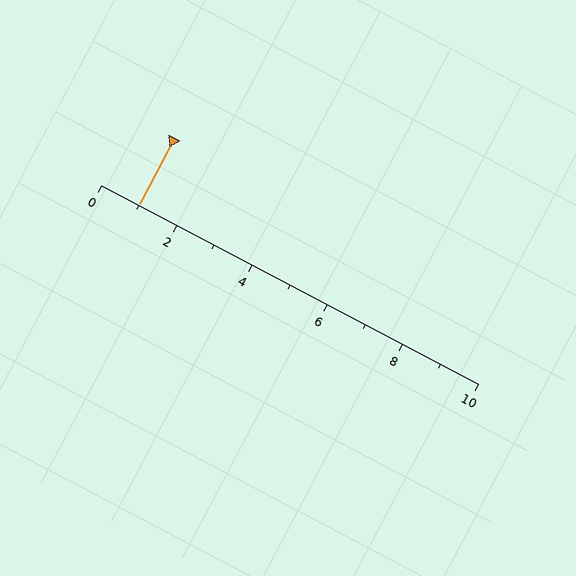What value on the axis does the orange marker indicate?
The marker indicates approximately 1.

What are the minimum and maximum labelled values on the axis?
The axis runs from 0 to 10.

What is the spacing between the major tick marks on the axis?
The major ticks are spaced 2 apart.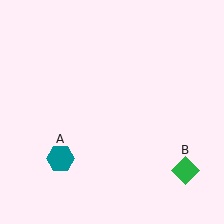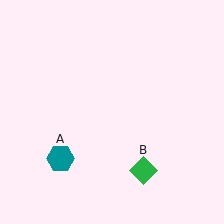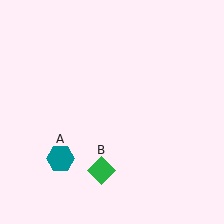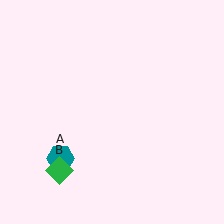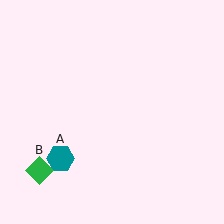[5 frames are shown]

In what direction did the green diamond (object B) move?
The green diamond (object B) moved left.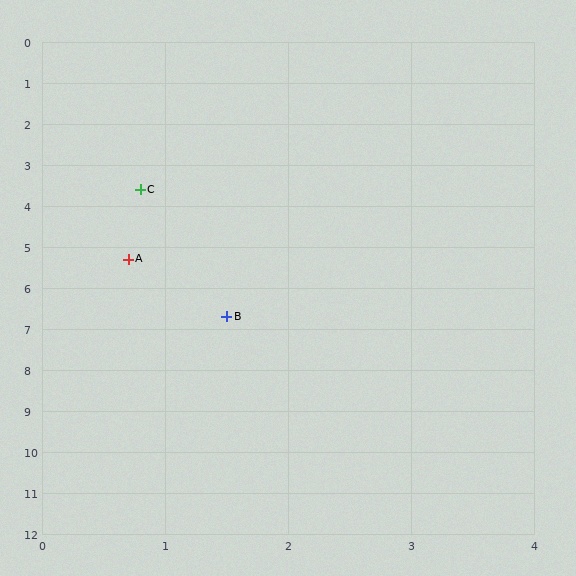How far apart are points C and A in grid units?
Points C and A are about 1.7 grid units apart.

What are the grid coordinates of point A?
Point A is at approximately (0.7, 5.3).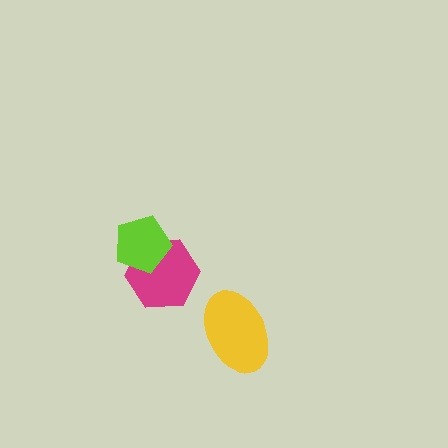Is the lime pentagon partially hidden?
No, no other shape covers it.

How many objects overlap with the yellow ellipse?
0 objects overlap with the yellow ellipse.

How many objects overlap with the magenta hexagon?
1 object overlaps with the magenta hexagon.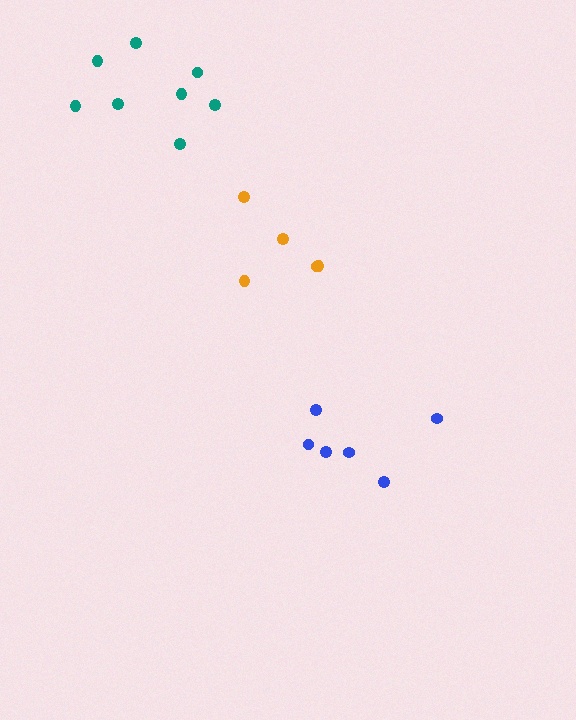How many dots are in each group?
Group 1: 6 dots, Group 2: 8 dots, Group 3: 5 dots (19 total).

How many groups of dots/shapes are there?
There are 3 groups.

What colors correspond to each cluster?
The clusters are colored: blue, teal, orange.